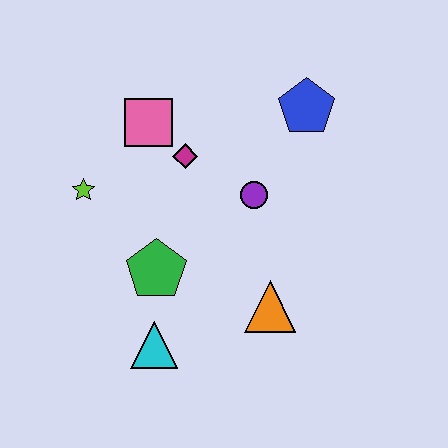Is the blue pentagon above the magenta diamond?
Yes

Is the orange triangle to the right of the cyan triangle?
Yes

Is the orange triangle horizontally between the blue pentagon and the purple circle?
Yes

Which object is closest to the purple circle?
The magenta diamond is closest to the purple circle.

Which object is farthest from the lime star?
The blue pentagon is farthest from the lime star.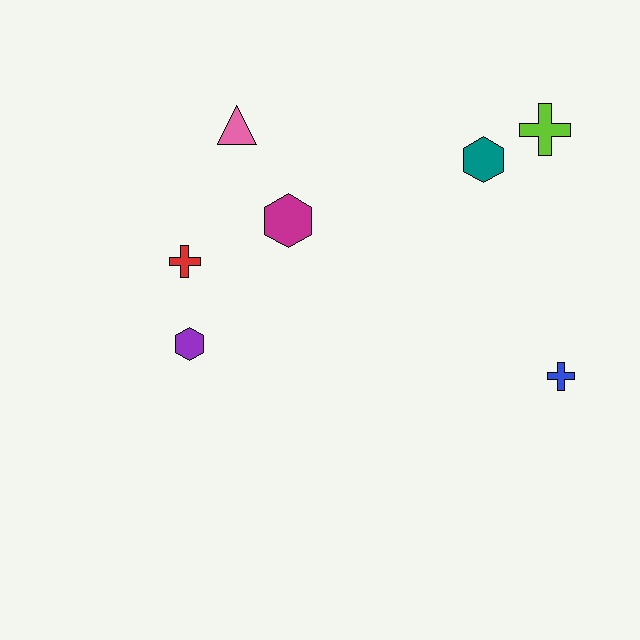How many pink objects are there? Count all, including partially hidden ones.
There is 1 pink object.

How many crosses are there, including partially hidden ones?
There are 3 crosses.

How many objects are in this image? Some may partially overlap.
There are 7 objects.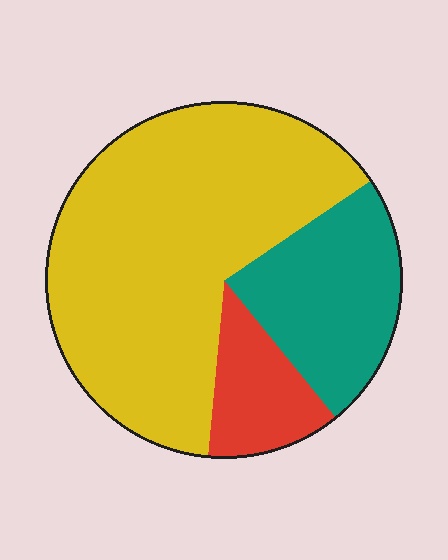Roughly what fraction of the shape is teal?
Teal takes up between a sixth and a third of the shape.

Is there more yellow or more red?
Yellow.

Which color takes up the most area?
Yellow, at roughly 65%.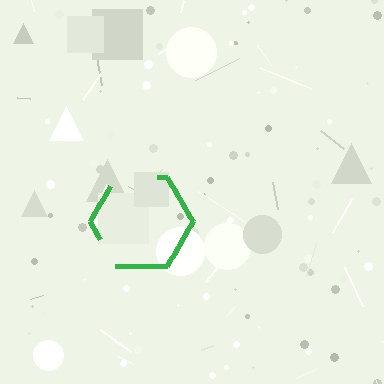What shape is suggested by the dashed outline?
The dashed outline suggests a hexagon.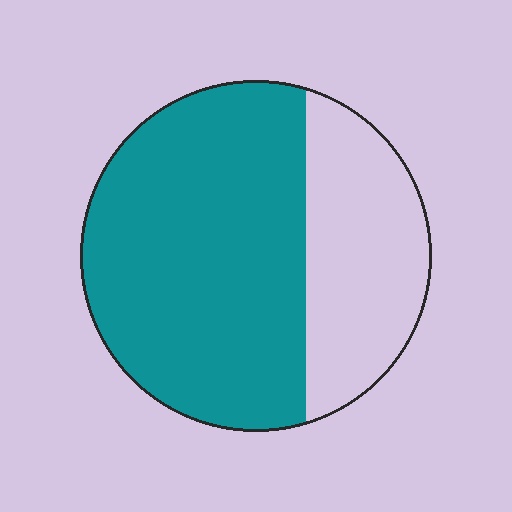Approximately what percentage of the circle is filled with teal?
Approximately 70%.